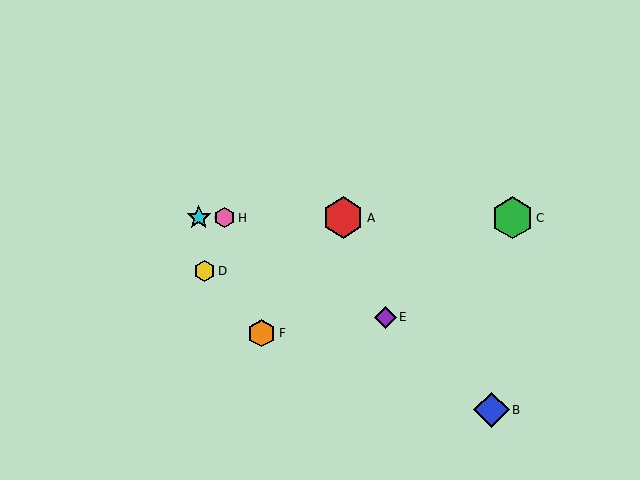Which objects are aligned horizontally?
Objects A, C, G, H are aligned horizontally.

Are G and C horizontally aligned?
Yes, both are at y≈218.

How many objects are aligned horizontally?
4 objects (A, C, G, H) are aligned horizontally.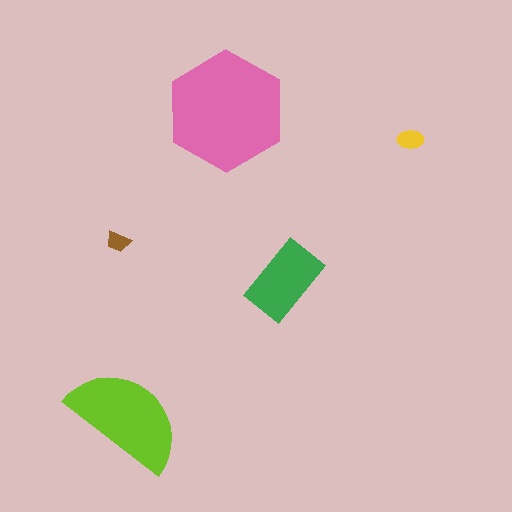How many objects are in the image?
There are 5 objects in the image.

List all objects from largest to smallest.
The pink hexagon, the lime semicircle, the green rectangle, the yellow ellipse, the brown trapezoid.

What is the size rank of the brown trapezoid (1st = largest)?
5th.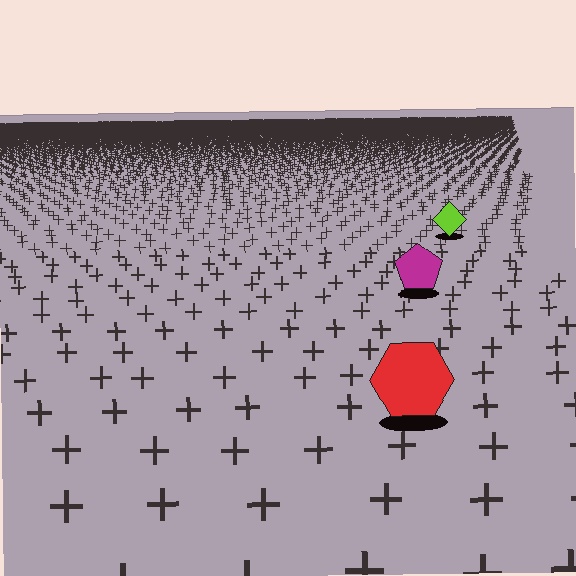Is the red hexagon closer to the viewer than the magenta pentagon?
Yes. The red hexagon is closer — you can tell from the texture gradient: the ground texture is coarser near it.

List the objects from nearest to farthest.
From nearest to farthest: the red hexagon, the magenta pentagon, the lime diamond.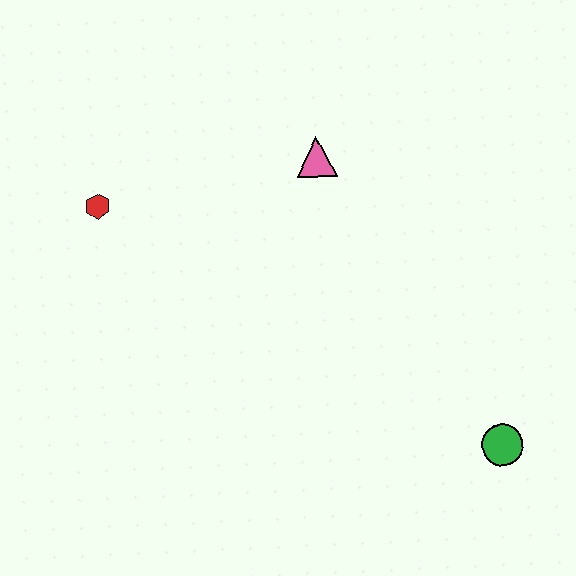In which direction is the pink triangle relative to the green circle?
The pink triangle is above the green circle.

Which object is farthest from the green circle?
The red hexagon is farthest from the green circle.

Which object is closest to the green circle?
The pink triangle is closest to the green circle.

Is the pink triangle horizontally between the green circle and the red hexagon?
Yes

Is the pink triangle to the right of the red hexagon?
Yes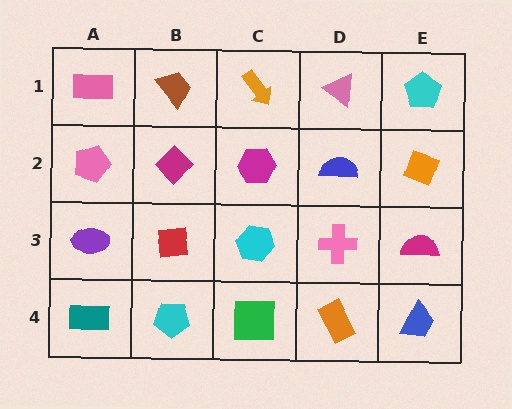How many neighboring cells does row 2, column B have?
4.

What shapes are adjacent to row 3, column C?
A magenta hexagon (row 2, column C), a green square (row 4, column C), a red square (row 3, column B), a pink cross (row 3, column D).